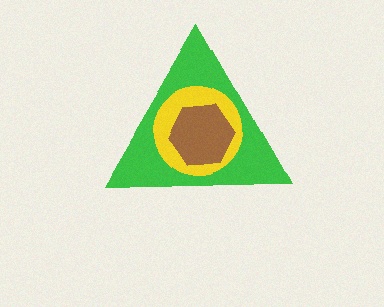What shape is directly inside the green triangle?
The yellow circle.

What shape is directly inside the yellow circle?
The brown hexagon.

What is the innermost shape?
The brown hexagon.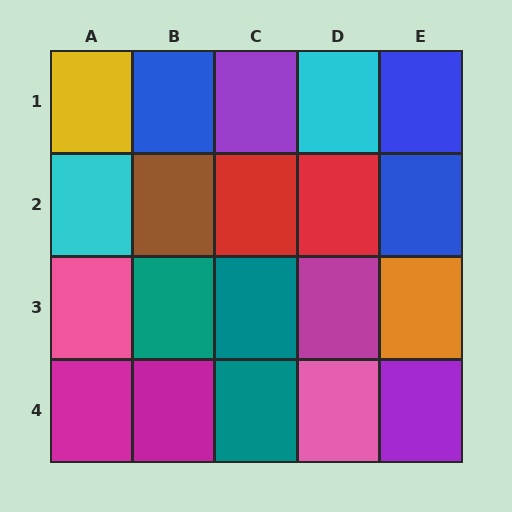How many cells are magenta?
3 cells are magenta.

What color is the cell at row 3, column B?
Teal.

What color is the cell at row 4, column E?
Purple.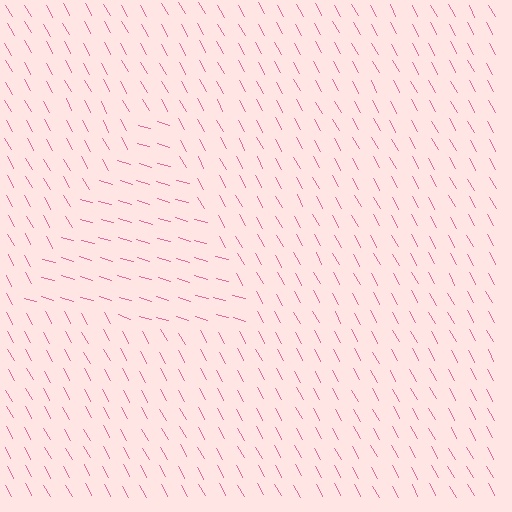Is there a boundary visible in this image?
Yes, there is a texture boundary formed by a change in line orientation.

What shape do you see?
I see a triangle.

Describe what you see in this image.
The image is filled with small pink line segments. A triangle region in the image has lines oriented differently from the surrounding lines, creating a visible texture boundary.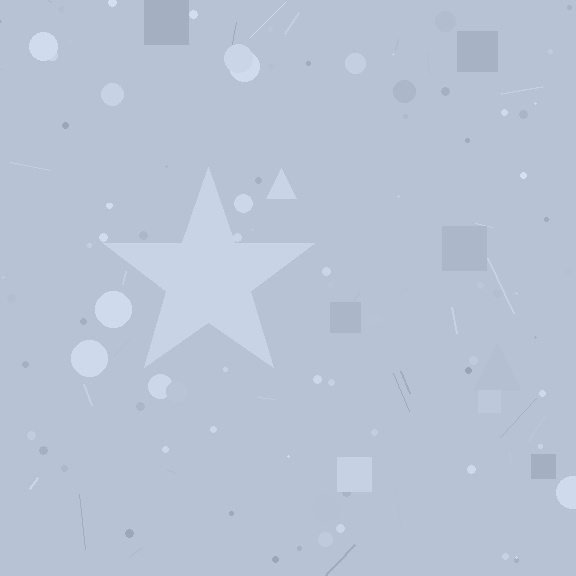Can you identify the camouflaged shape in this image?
The camouflaged shape is a star.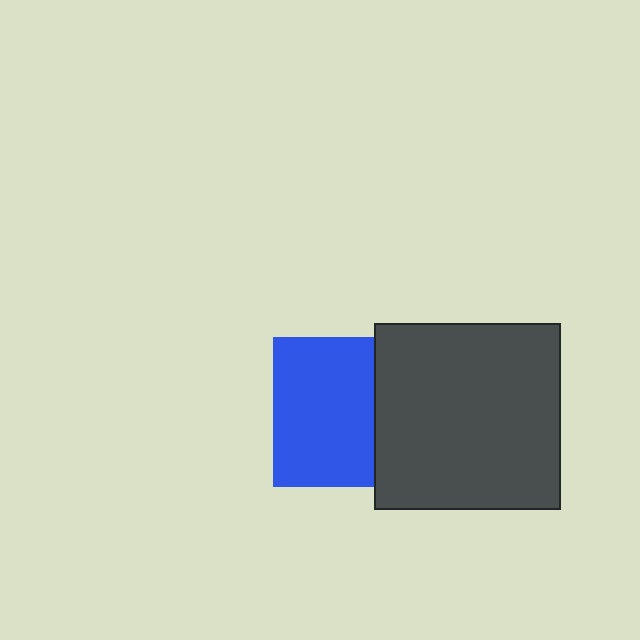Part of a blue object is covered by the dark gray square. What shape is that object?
It is a square.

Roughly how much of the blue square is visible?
Most of it is visible (roughly 68%).